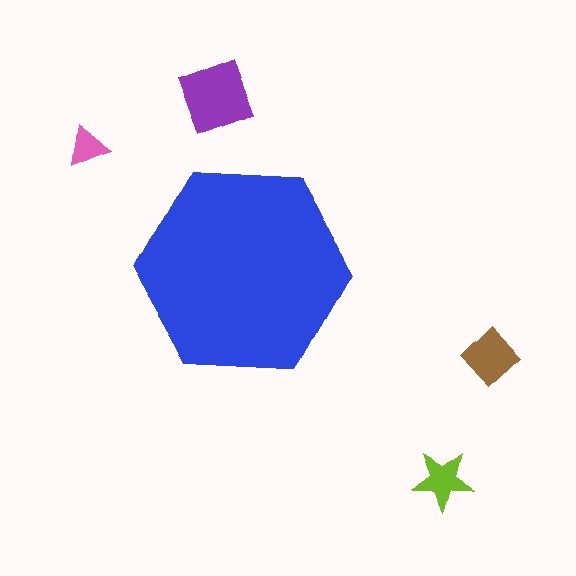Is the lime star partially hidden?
No, the lime star is fully visible.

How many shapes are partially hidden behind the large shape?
0 shapes are partially hidden.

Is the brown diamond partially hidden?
No, the brown diamond is fully visible.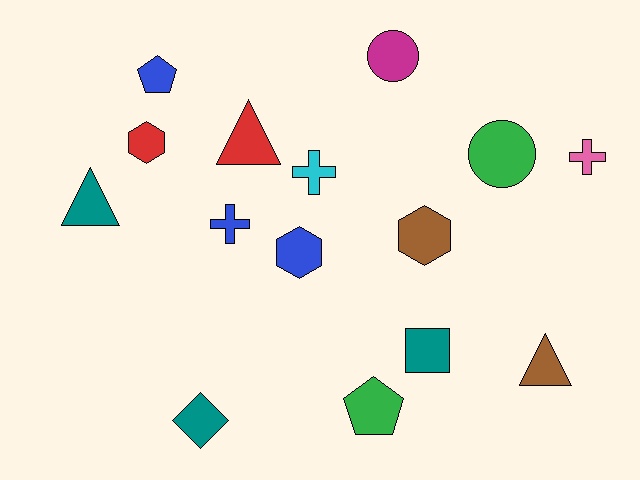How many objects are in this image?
There are 15 objects.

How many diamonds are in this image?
There is 1 diamond.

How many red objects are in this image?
There are 2 red objects.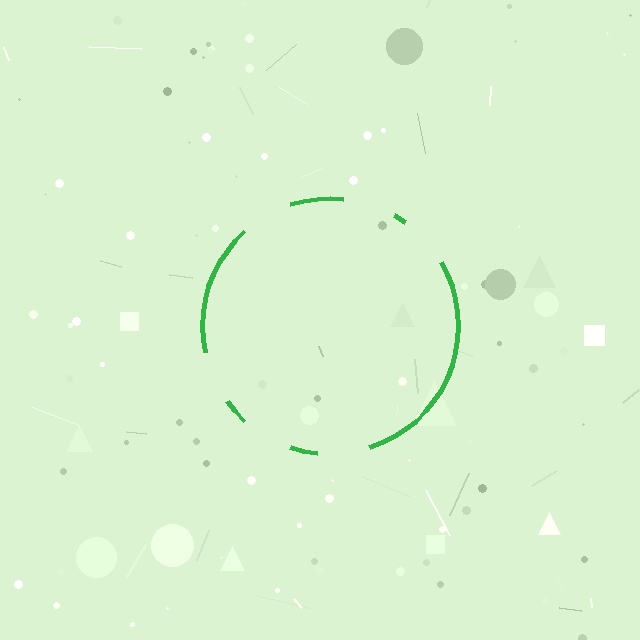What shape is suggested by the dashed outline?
The dashed outline suggests a circle.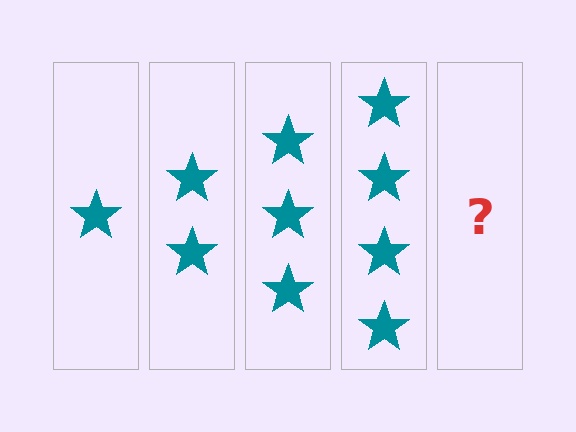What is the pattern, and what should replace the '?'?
The pattern is that each step adds one more star. The '?' should be 5 stars.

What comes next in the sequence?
The next element should be 5 stars.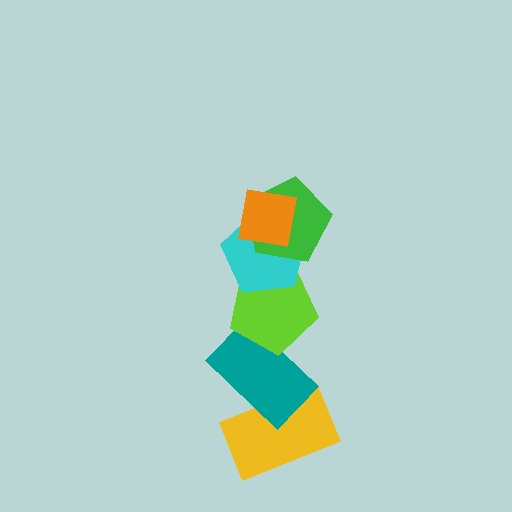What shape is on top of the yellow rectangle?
The teal rectangle is on top of the yellow rectangle.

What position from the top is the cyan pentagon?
The cyan pentagon is 3rd from the top.